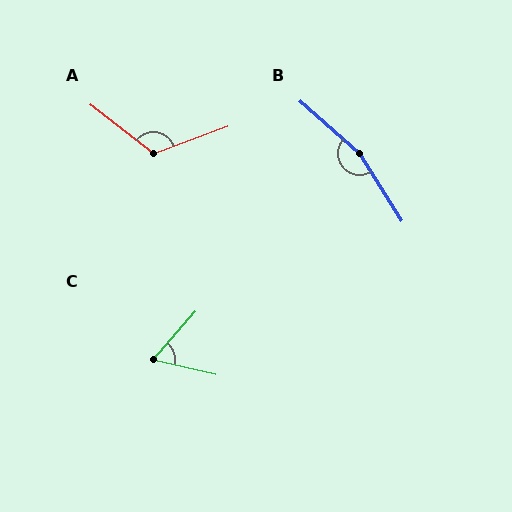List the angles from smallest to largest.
C (62°), A (121°), B (164°).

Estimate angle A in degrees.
Approximately 121 degrees.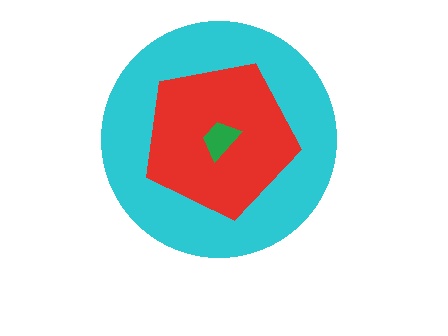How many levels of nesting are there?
3.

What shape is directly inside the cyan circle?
The red pentagon.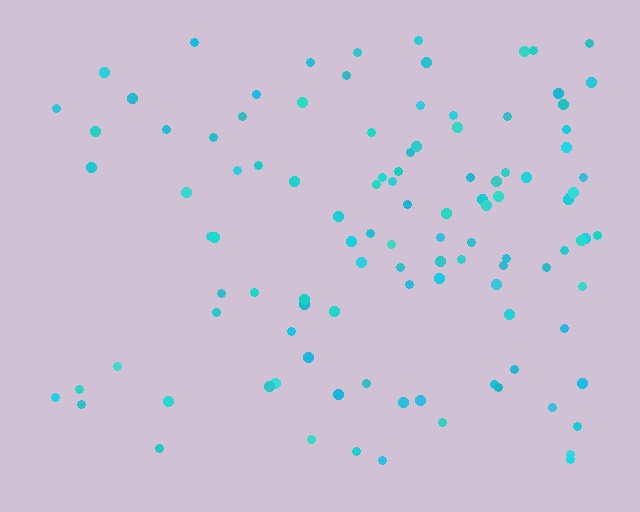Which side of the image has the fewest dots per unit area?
The left.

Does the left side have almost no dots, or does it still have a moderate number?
Still a moderate number, just noticeably fewer than the right.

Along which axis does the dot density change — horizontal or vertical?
Horizontal.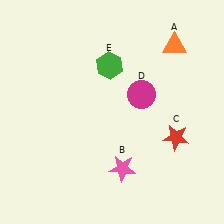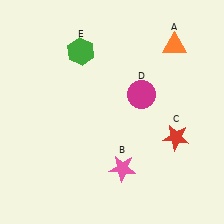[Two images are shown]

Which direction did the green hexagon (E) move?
The green hexagon (E) moved left.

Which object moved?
The green hexagon (E) moved left.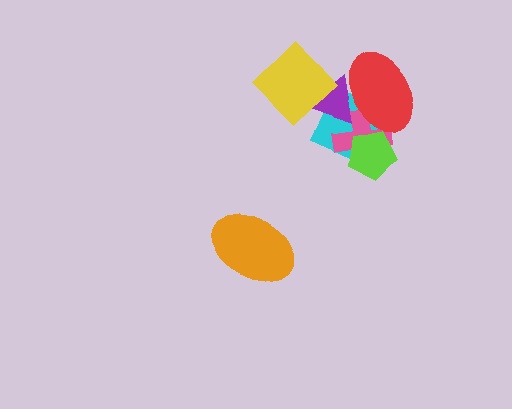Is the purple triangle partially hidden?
Yes, it is partially covered by another shape.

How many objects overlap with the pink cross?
4 objects overlap with the pink cross.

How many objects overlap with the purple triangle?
4 objects overlap with the purple triangle.